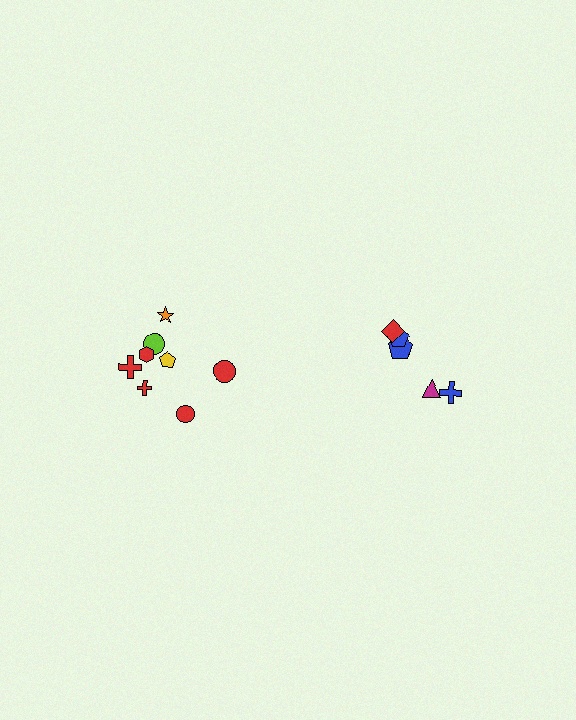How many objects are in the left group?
There are 8 objects.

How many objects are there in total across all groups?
There are 13 objects.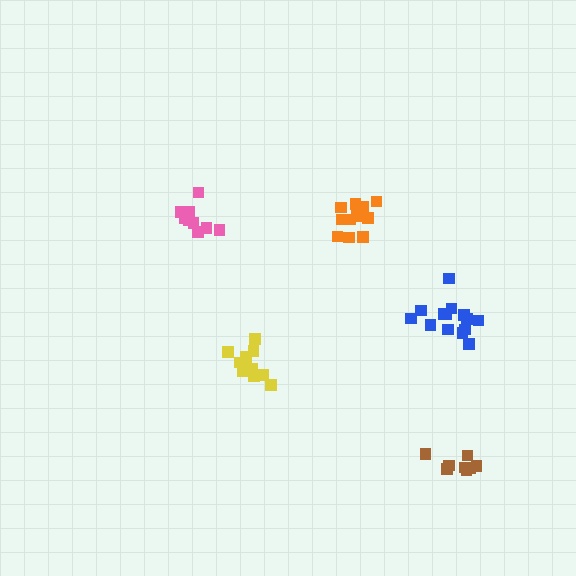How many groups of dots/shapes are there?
There are 5 groups.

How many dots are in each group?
Group 1: 12 dots, Group 2: 14 dots, Group 3: 10 dots, Group 4: 12 dots, Group 5: 8 dots (56 total).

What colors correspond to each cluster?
The clusters are colored: yellow, blue, pink, orange, brown.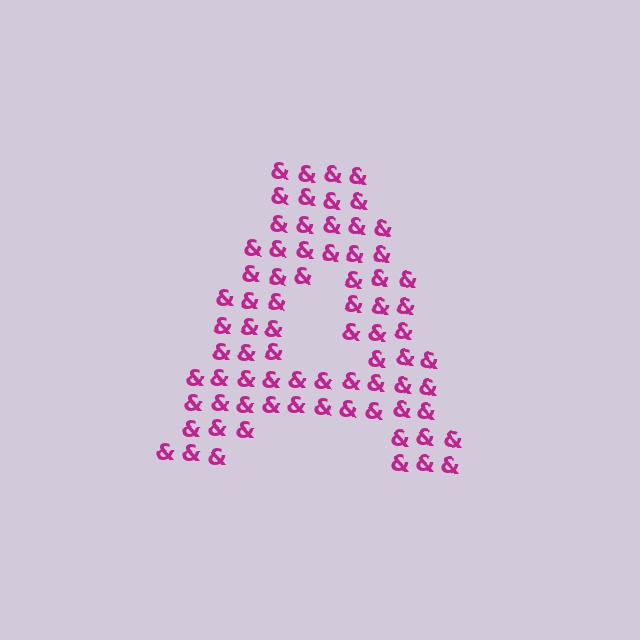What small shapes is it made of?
It is made of small ampersands.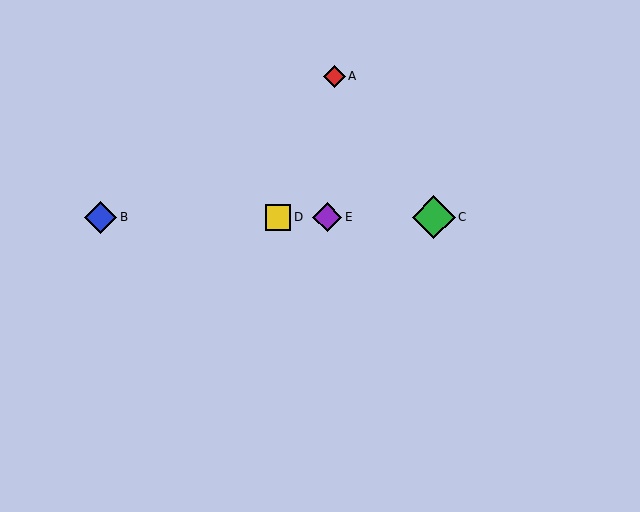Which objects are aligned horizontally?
Objects B, C, D, E are aligned horizontally.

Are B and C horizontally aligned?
Yes, both are at y≈217.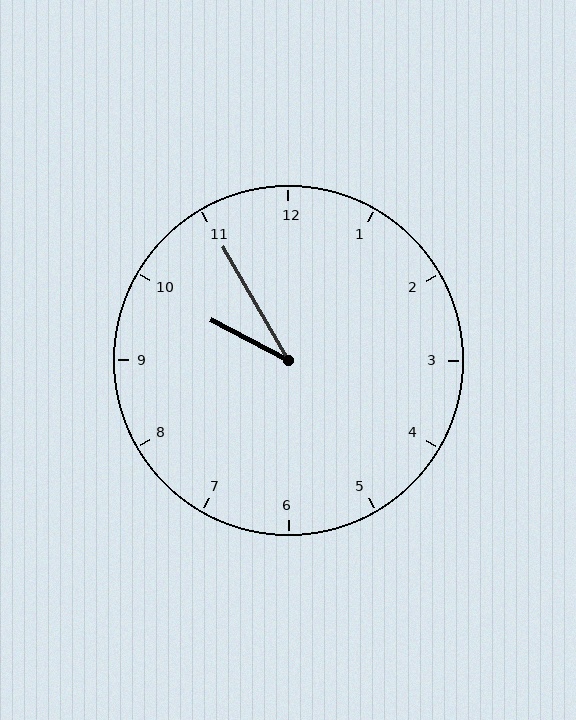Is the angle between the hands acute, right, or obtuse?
It is acute.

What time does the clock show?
9:55.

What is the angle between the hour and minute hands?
Approximately 32 degrees.